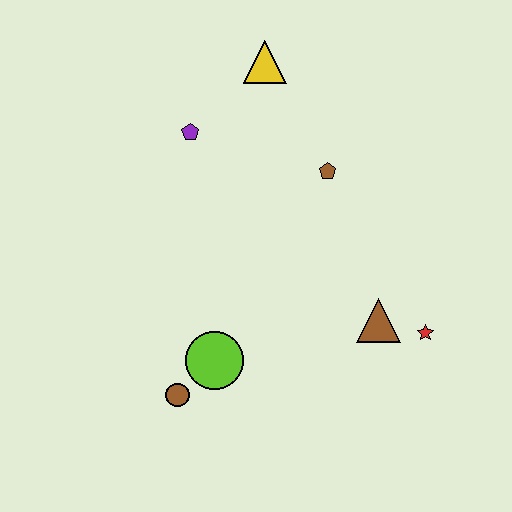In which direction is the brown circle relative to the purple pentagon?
The brown circle is below the purple pentagon.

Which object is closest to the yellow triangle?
The purple pentagon is closest to the yellow triangle.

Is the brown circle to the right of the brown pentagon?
No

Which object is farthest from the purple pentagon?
The red star is farthest from the purple pentagon.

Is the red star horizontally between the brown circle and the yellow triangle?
No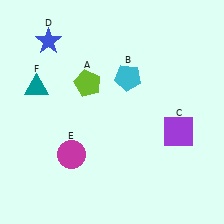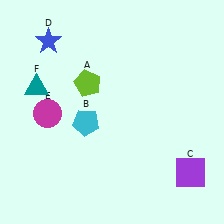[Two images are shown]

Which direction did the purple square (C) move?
The purple square (C) moved down.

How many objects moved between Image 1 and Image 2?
3 objects moved between the two images.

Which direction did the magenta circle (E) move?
The magenta circle (E) moved up.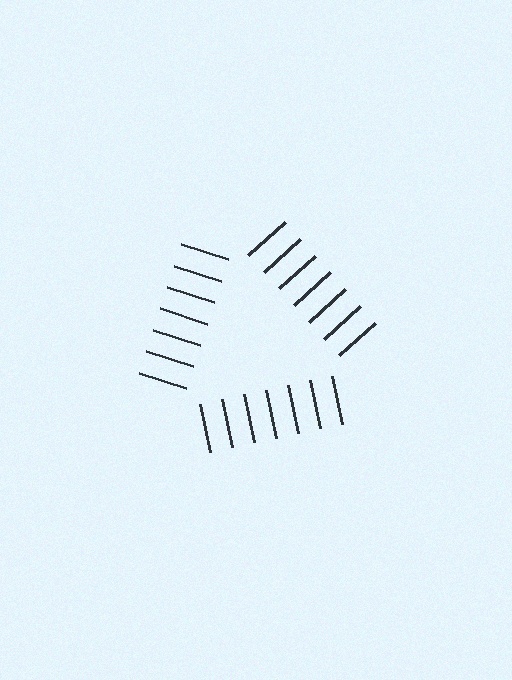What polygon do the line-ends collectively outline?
An illusory triangle — the line segments terminate on its edges but no continuous stroke is drawn.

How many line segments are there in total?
21 — 7 along each of the 3 edges.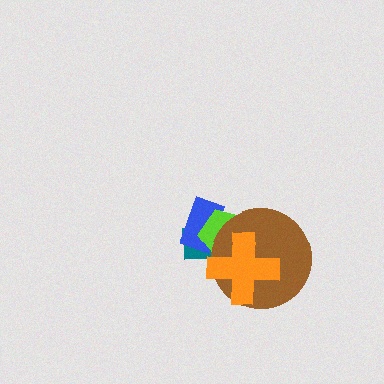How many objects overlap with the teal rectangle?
4 objects overlap with the teal rectangle.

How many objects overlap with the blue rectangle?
2 objects overlap with the blue rectangle.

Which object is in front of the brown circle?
The orange cross is in front of the brown circle.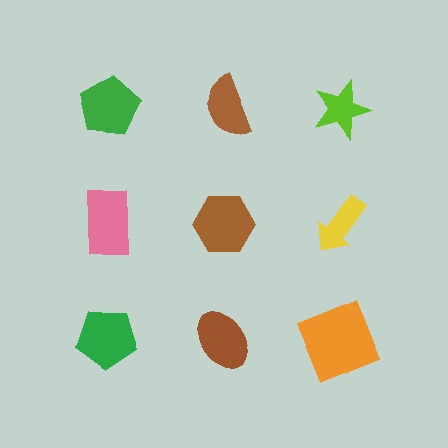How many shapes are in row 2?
3 shapes.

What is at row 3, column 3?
An orange square.